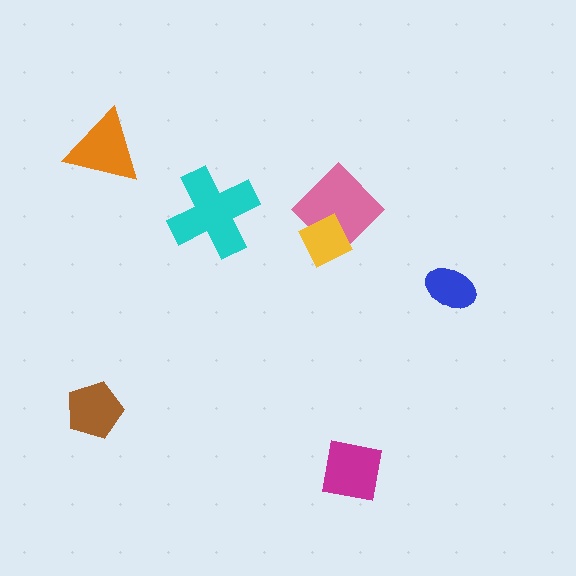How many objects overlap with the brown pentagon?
0 objects overlap with the brown pentagon.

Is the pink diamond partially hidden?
Yes, it is partially covered by another shape.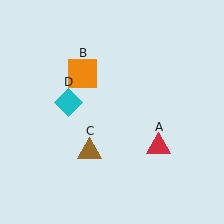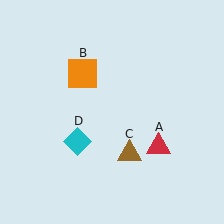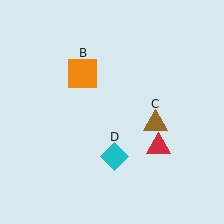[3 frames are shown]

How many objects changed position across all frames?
2 objects changed position: brown triangle (object C), cyan diamond (object D).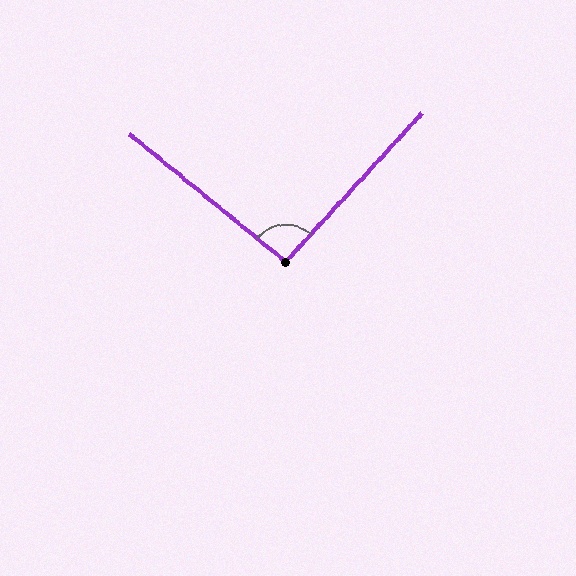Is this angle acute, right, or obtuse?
It is approximately a right angle.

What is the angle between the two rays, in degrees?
Approximately 93 degrees.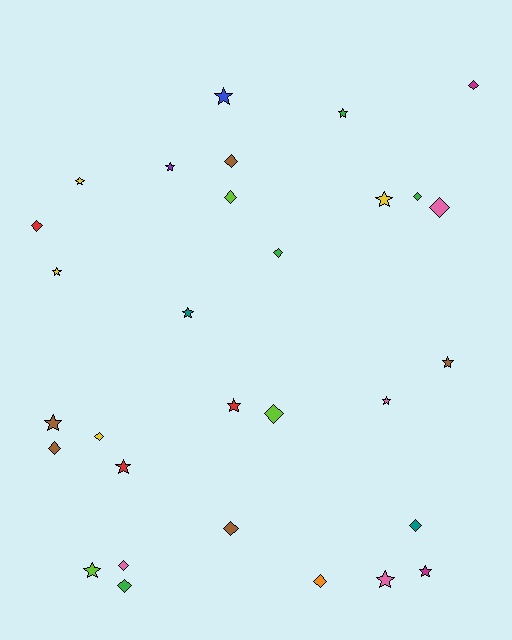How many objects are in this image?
There are 30 objects.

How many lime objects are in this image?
There are 3 lime objects.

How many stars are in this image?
There are 15 stars.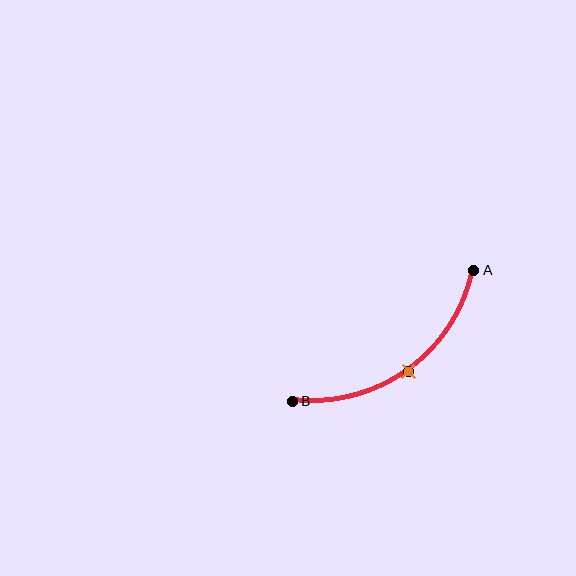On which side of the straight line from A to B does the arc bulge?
The arc bulges below and to the right of the straight line connecting A and B.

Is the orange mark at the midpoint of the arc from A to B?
Yes. The orange mark lies on the arc at equal arc-length from both A and B — it is the arc midpoint.